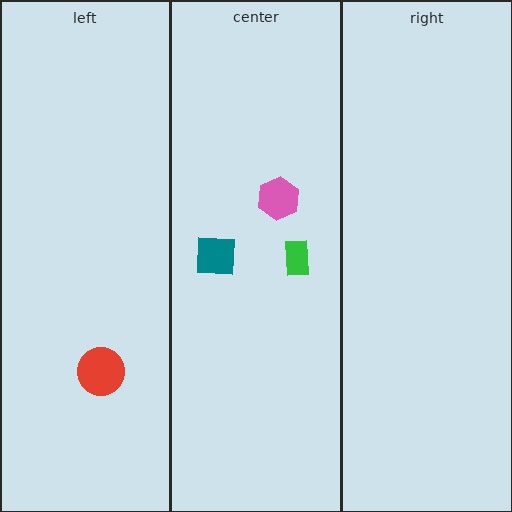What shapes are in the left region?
The red circle.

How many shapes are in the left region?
1.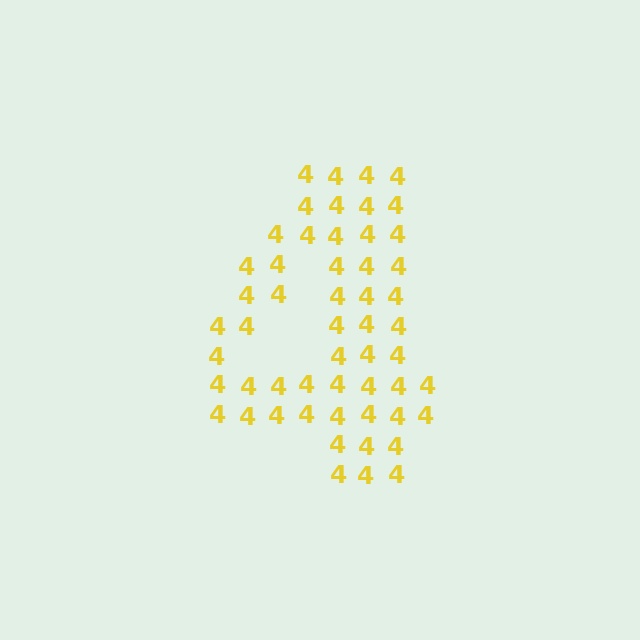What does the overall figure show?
The overall figure shows the digit 4.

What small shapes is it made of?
It is made of small digit 4's.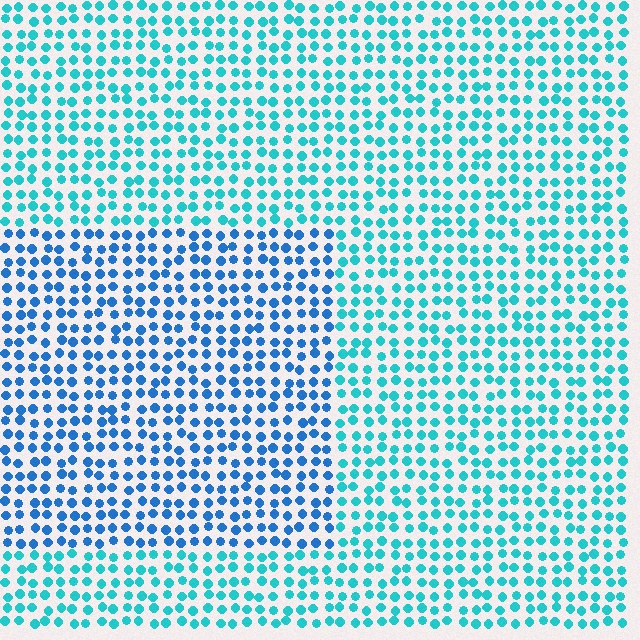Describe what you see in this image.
The image is filled with small cyan elements in a uniform arrangement. A rectangle-shaped region is visible where the elements are tinted to a slightly different hue, forming a subtle color boundary.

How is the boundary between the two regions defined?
The boundary is defined purely by a slight shift in hue (about 31 degrees). Spacing, size, and orientation are identical on both sides.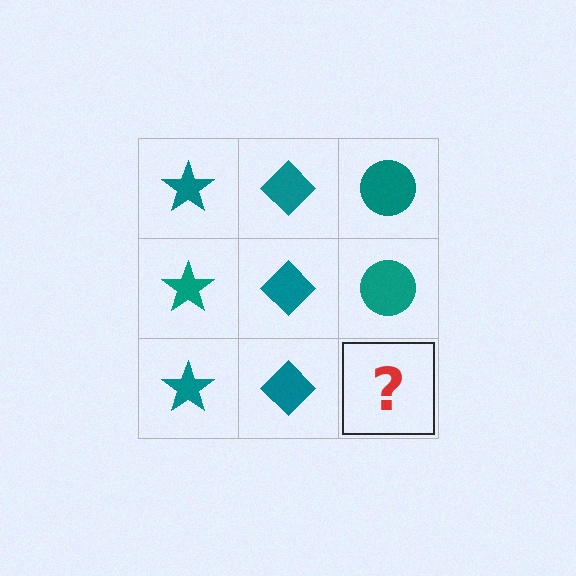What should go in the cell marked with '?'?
The missing cell should contain a teal circle.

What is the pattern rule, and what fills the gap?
The rule is that each column has a consistent shape. The gap should be filled with a teal circle.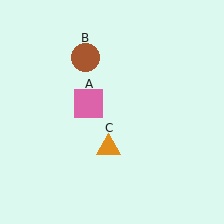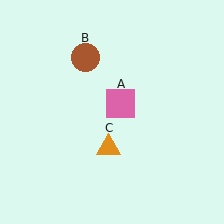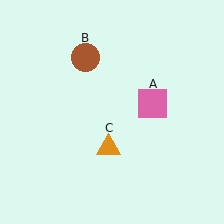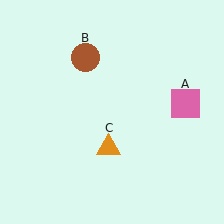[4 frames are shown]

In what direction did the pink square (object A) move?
The pink square (object A) moved right.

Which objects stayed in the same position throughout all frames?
Brown circle (object B) and orange triangle (object C) remained stationary.